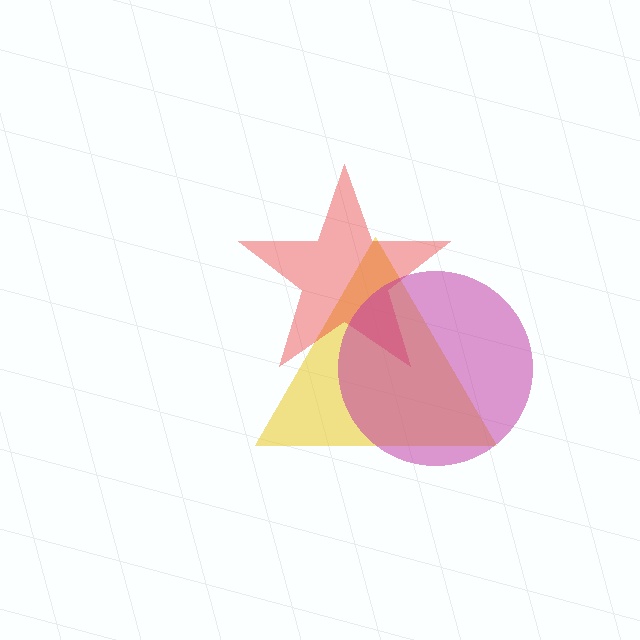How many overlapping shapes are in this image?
There are 3 overlapping shapes in the image.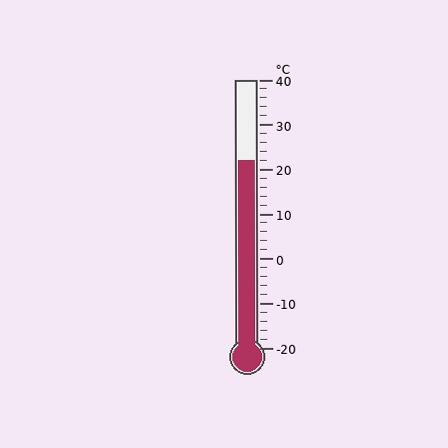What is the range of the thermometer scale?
The thermometer scale ranges from -20°C to 40°C.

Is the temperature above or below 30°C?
The temperature is below 30°C.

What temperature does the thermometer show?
The thermometer shows approximately 22°C.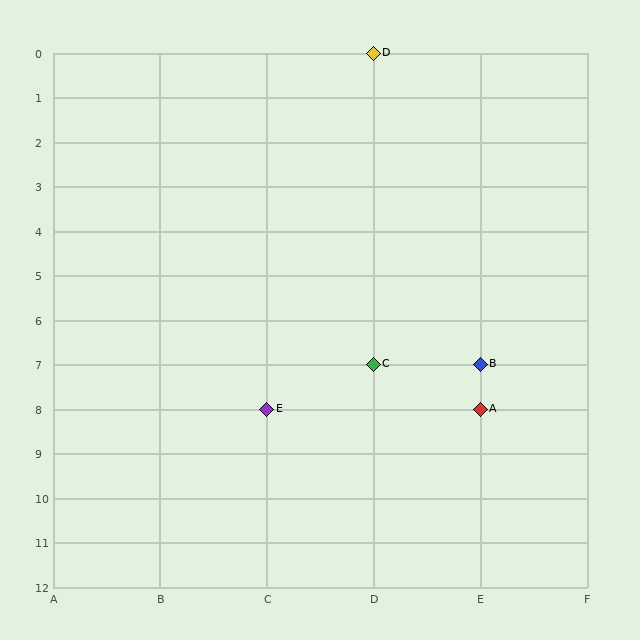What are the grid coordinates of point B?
Point B is at grid coordinates (E, 7).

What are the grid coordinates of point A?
Point A is at grid coordinates (E, 8).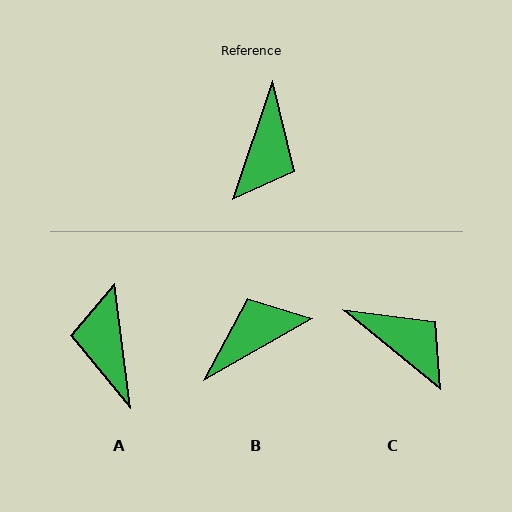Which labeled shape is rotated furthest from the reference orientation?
A, about 155 degrees away.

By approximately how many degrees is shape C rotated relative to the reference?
Approximately 69 degrees counter-clockwise.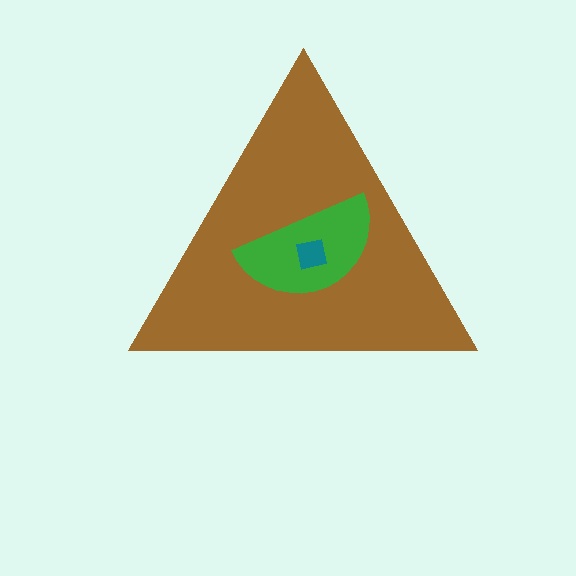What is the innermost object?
The teal square.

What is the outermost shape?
The brown triangle.